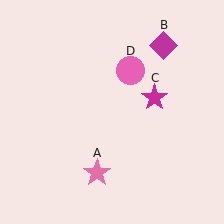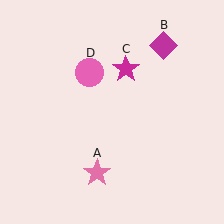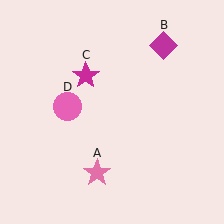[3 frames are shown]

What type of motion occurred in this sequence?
The magenta star (object C), pink circle (object D) rotated counterclockwise around the center of the scene.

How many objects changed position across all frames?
2 objects changed position: magenta star (object C), pink circle (object D).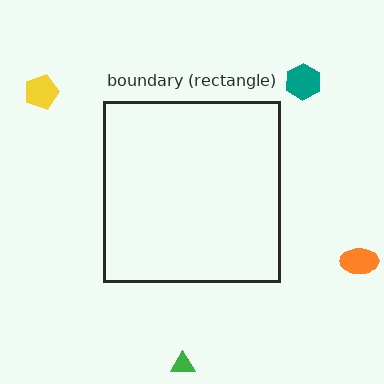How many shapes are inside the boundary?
0 inside, 4 outside.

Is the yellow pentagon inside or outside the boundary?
Outside.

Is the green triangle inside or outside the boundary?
Outside.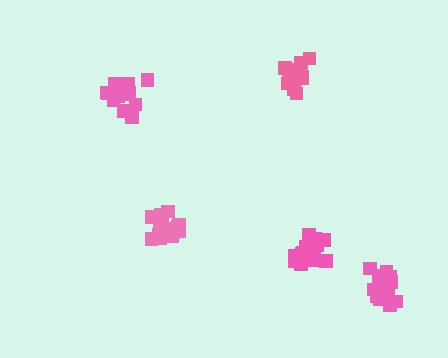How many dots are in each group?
Group 1: 14 dots, Group 2: 17 dots, Group 3: 15 dots, Group 4: 15 dots, Group 5: 19 dots (80 total).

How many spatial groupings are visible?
There are 5 spatial groupings.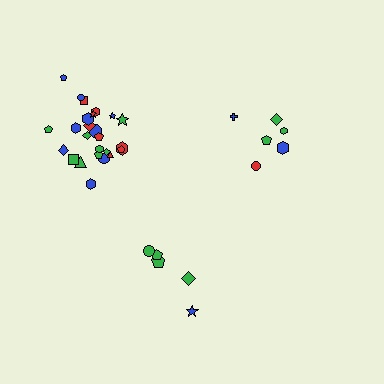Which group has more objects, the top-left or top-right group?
The top-left group.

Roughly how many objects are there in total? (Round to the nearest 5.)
Roughly 35 objects in total.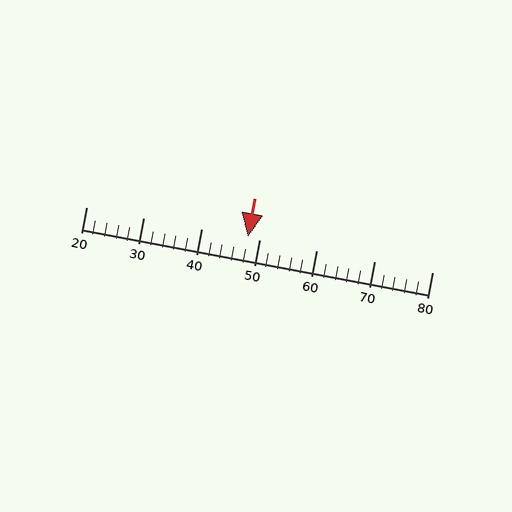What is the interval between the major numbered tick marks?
The major tick marks are spaced 10 units apart.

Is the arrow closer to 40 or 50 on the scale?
The arrow is closer to 50.